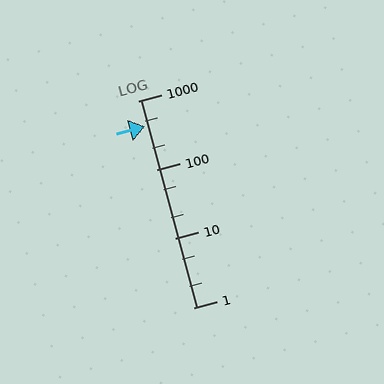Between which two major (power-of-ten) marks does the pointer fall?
The pointer is between 100 and 1000.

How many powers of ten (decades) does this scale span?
The scale spans 3 decades, from 1 to 1000.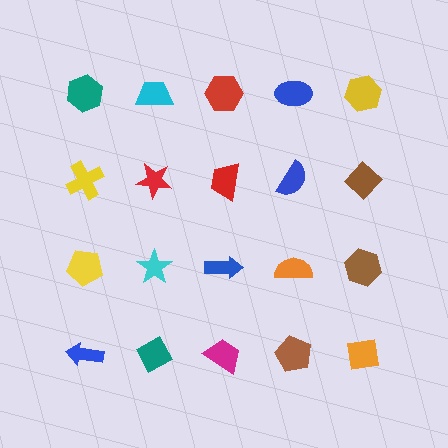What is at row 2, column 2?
A red star.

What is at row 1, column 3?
A red hexagon.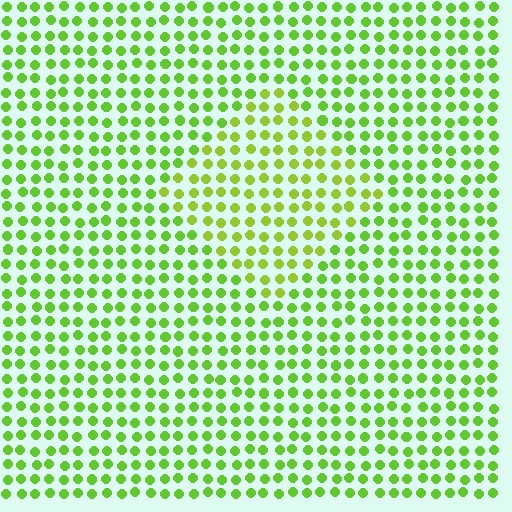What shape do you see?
I see a diamond.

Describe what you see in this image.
The image is filled with small lime elements in a uniform arrangement. A diamond-shaped region is visible where the elements are tinted to a slightly different hue, forming a subtle color boundary.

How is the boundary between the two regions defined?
The boundary is defined purely by a slight shift in hue (about 19 degrees). Spacing, size, and orientation are identical on both sides.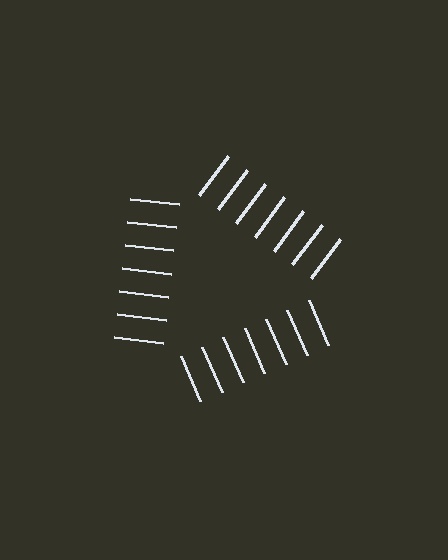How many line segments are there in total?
21 — 7 along each of the 3 edges.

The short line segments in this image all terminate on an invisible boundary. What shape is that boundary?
An illusory triangle — the line segments terminate on its edges but no continuous stroke is drawn.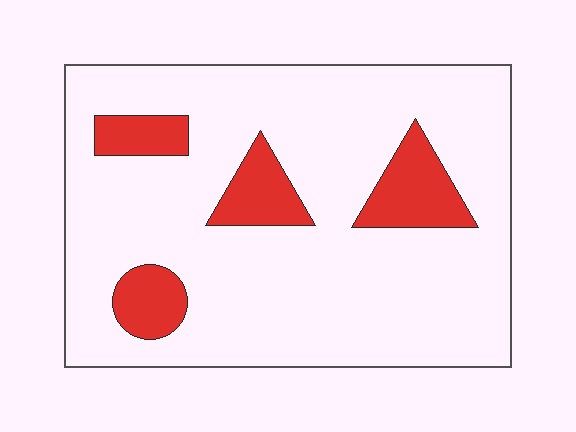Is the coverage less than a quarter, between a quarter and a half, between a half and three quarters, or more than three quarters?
Less than a quarter.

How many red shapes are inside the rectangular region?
4.